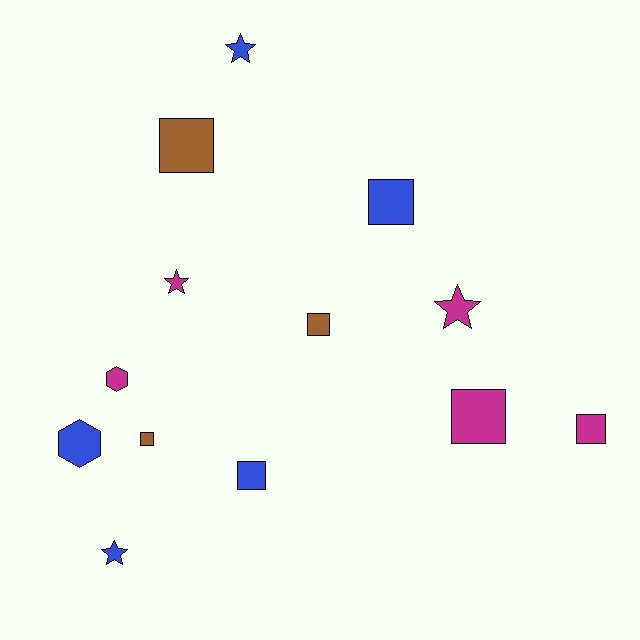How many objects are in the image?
There are 13 objects.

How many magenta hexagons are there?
There is 1 magenta hexagon.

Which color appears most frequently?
Magenta, with 5 objects.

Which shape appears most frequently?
Square, with 7 objects.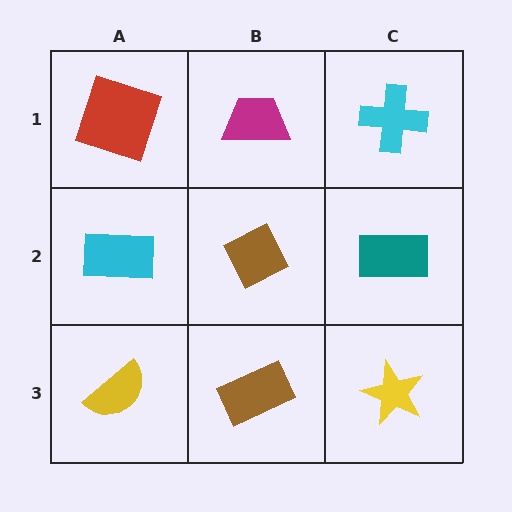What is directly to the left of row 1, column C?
A magenta trapezoid.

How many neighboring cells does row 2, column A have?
3.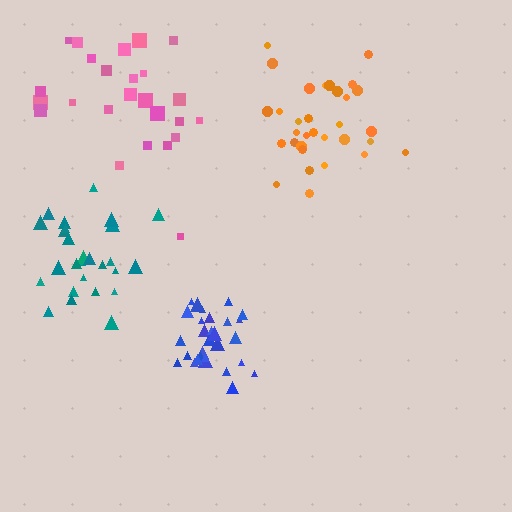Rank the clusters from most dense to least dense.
blue, teal, orange, pink.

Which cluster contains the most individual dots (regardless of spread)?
Orange (32).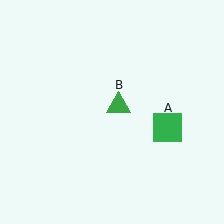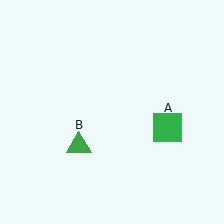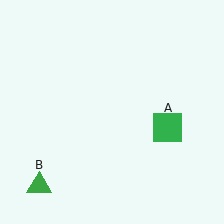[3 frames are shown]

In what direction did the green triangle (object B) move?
The green triangle (object B) moved down and to the left.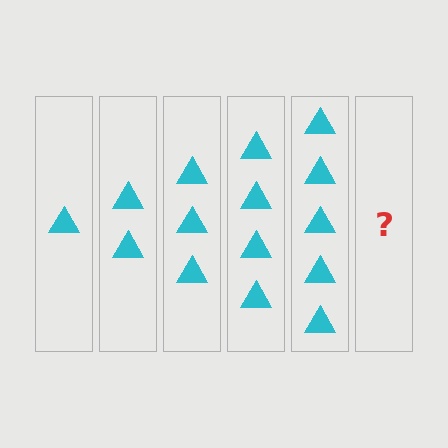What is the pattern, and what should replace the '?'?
The pattern is that each step adds one more triangle. The '?' should be 6 triangles.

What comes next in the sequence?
The next element should be 6 triangles.